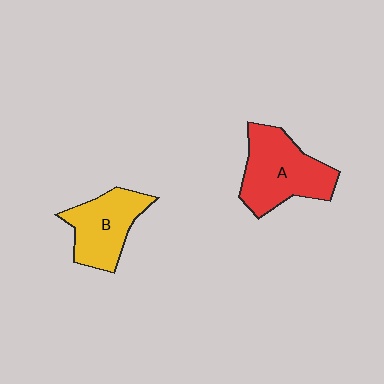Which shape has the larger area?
Shape A (red).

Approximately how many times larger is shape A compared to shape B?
Approximately 1.3 times.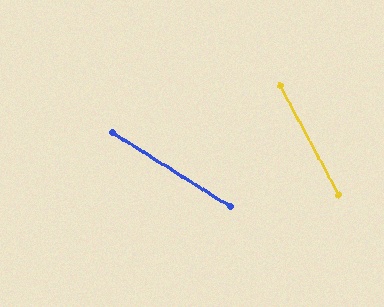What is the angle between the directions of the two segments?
Approximately 29 degrees.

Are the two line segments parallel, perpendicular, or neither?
Neither parallel nor perpendicular — they differ by about 29°.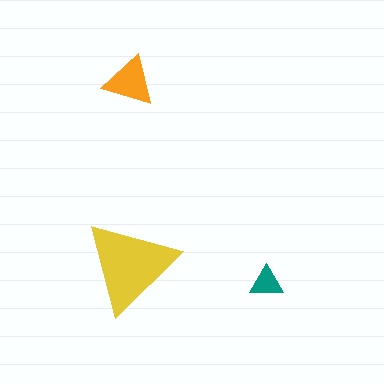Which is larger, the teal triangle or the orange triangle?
The orange one.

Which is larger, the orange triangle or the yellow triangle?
The yellow one.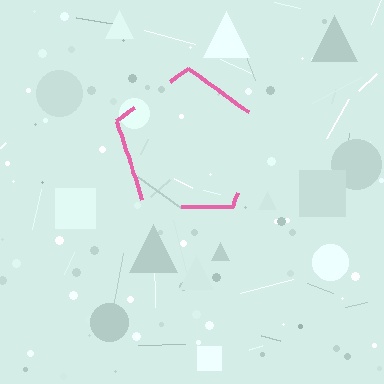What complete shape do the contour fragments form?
The contour fragments form a pentagon.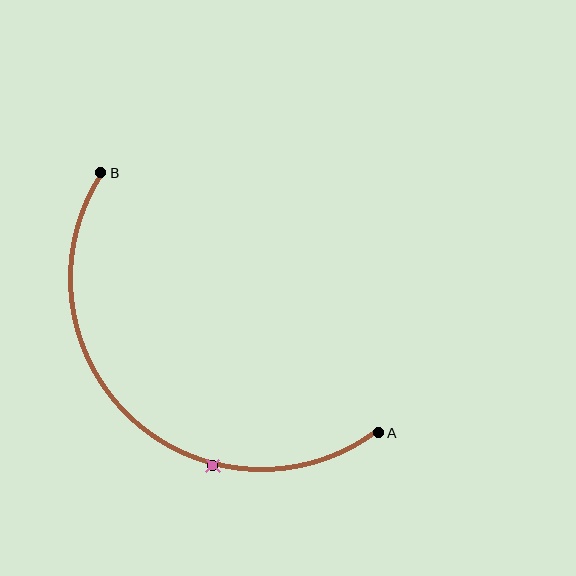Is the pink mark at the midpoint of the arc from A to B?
No. The pink mark lies on the arc but is closer to endpoint A. The arc midpoint would be at the point on the curve equidistant along the arc from both A and B.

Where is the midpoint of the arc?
The arc midpoint is the point on the curve farthest from the straight line joining A and B. It sits below and to the left of that line.